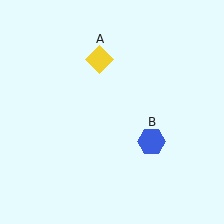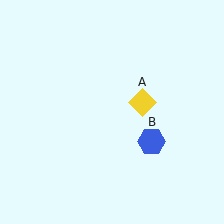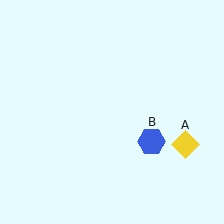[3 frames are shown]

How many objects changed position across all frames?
1 object changed position: yellow diamond (object A).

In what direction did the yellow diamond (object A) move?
The yellow diamond (object A) moved down and to the right.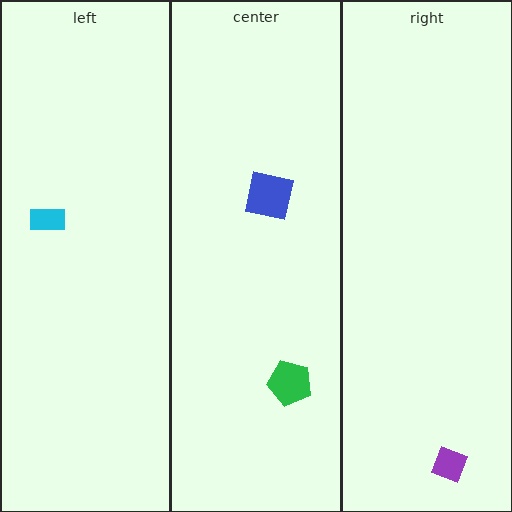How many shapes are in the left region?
1.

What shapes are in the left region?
The cyan rectangle.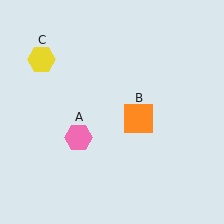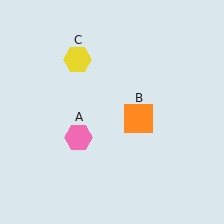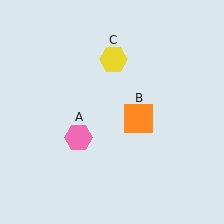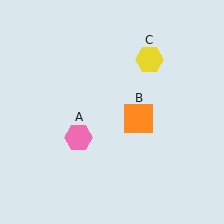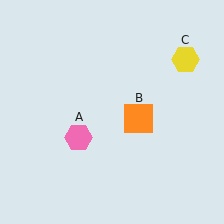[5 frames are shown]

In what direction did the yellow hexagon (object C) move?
The yellow hexagon (object C) moved right.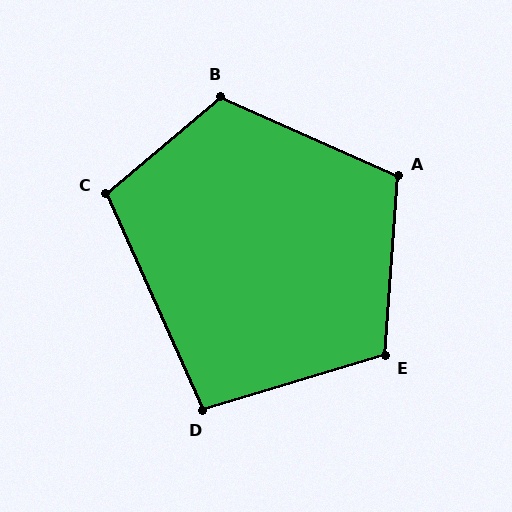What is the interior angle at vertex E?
Approximately 111 degrees (obtuse).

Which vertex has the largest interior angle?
B, at approximately 116 degrees.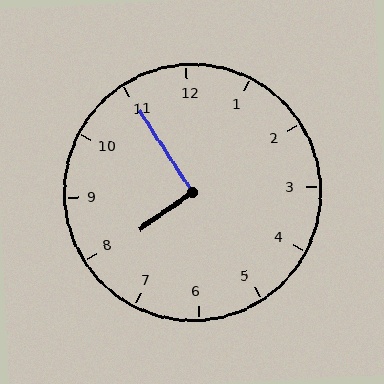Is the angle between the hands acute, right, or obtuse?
It is right.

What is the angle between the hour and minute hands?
Approximately 92 degrees.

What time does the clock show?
7:55.